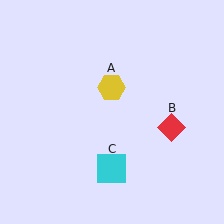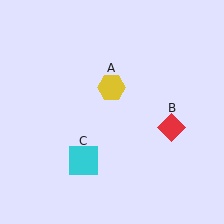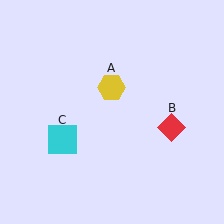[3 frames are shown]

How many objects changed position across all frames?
1 object changed position: cyan square (object C).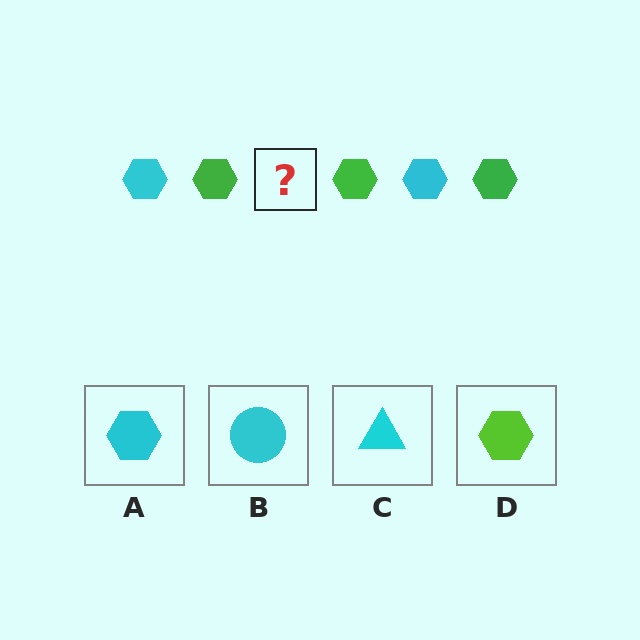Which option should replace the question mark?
Option A.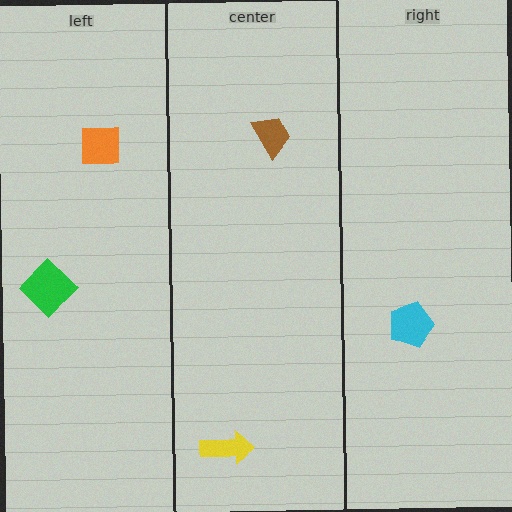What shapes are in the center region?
The yellow arrow, the brown trapezoid.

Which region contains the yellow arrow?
The center region.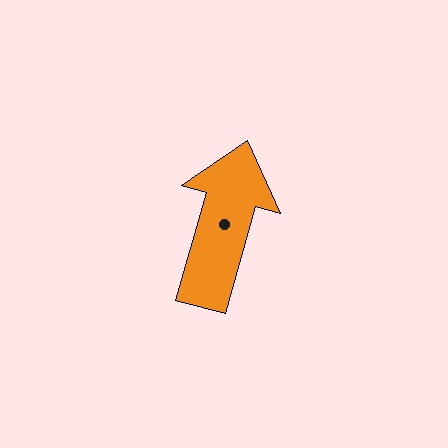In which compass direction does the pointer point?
North.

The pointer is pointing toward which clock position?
Roughly 1 o'clock.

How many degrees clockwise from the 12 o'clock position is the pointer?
Approximately 16 degrees.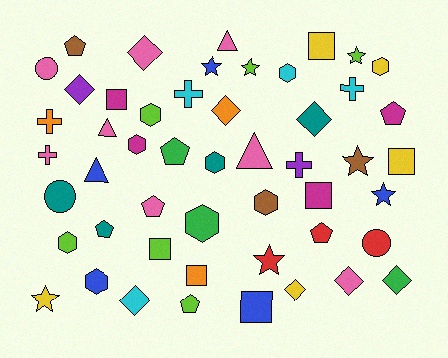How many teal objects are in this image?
There are 4 teal objects.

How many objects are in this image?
There are 50 objects.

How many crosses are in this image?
There are 5 crosses.